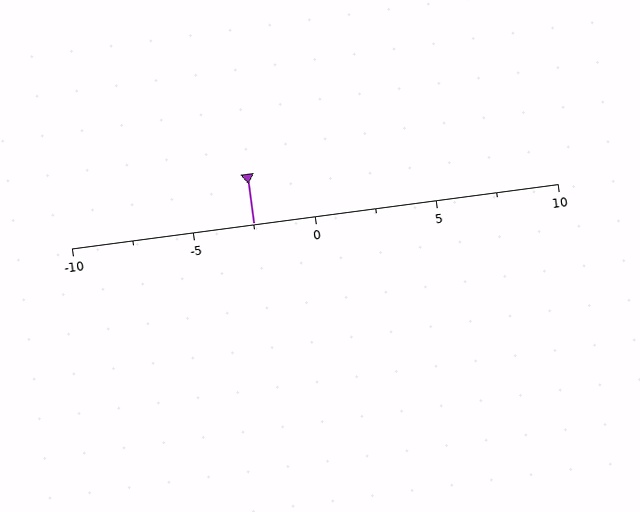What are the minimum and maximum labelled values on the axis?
The axis runs from -10 to 10.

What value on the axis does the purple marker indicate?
The marker indicates approximately -2.5.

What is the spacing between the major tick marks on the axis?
The major ticks are spaced 5 apart.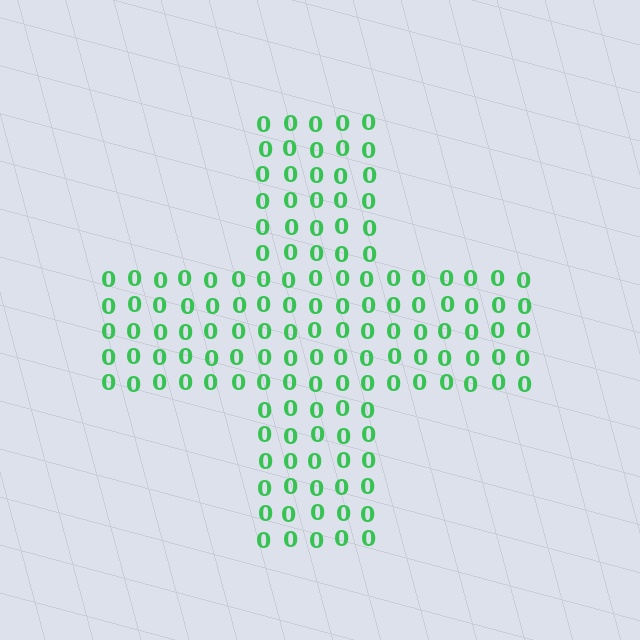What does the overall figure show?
The overall figure shows a cross.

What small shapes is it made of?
It is made of small digit 0's.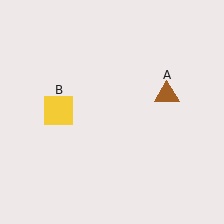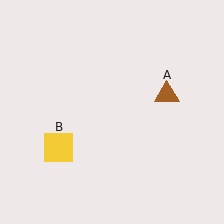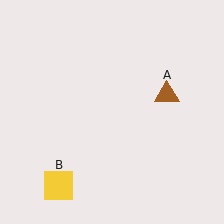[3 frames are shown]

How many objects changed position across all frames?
1 object changed position: yellow square (object B).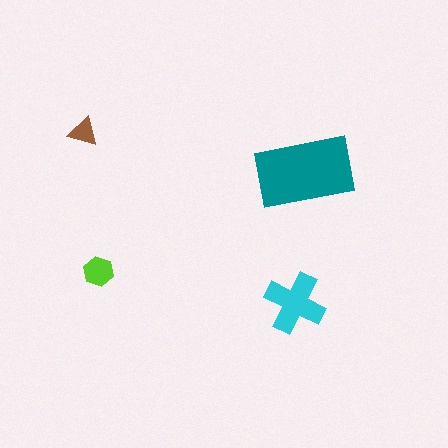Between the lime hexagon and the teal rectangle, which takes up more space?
The teal rectangle.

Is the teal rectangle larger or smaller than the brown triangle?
Larger.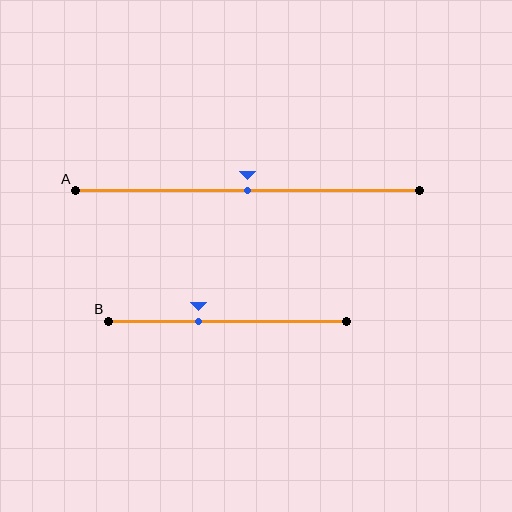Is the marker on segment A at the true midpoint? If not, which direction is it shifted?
Yes, the marker on segment A is at the true midpoint.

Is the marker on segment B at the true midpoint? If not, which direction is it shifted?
No, the marker on segment B is shifted to the left by about 12% of the segment length.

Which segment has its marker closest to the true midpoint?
Segment A has its marker closest to the true midpoint.